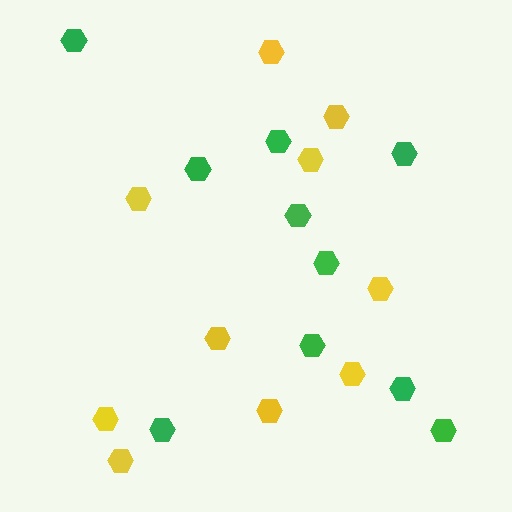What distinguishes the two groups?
There are 2 groups: one group of yellow hexagons (10) and one group of green hexagons (10).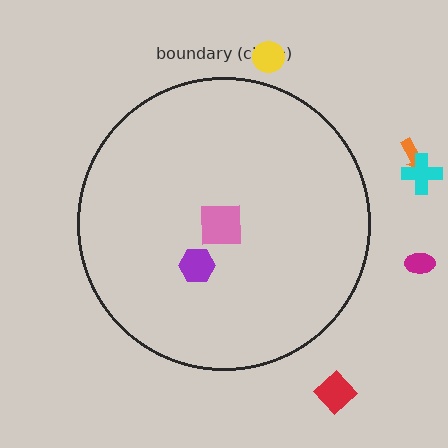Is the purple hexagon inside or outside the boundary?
Inside.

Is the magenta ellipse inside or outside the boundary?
Outside.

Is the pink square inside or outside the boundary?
Inside.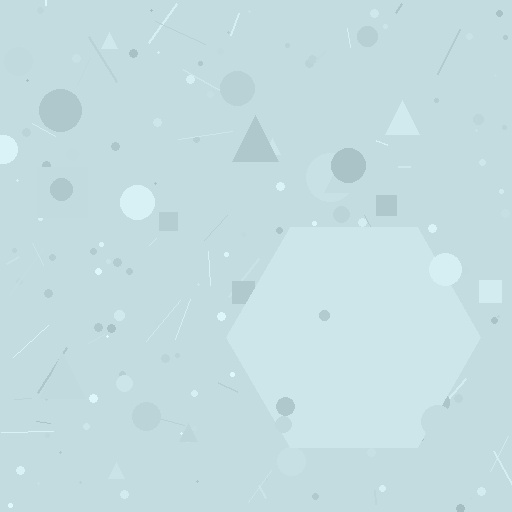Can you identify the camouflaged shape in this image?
The camouflaged shape is a hexagon.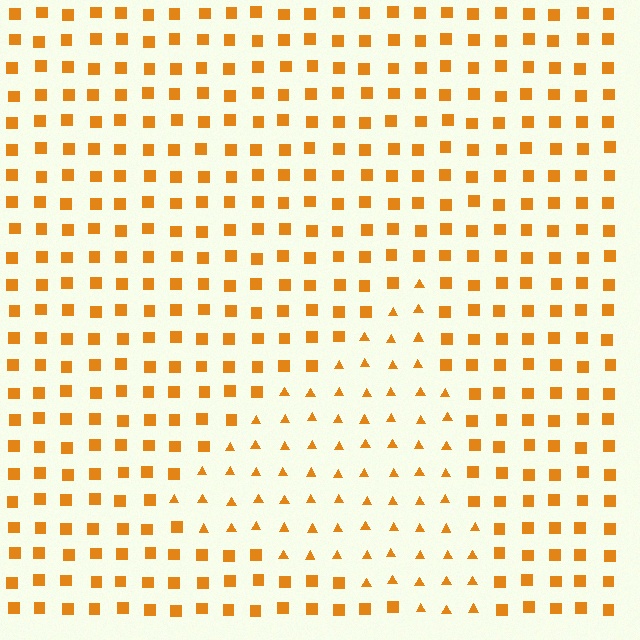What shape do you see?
I see a triangle.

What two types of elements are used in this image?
The image uses triangles inside the triangle region and squares outside it.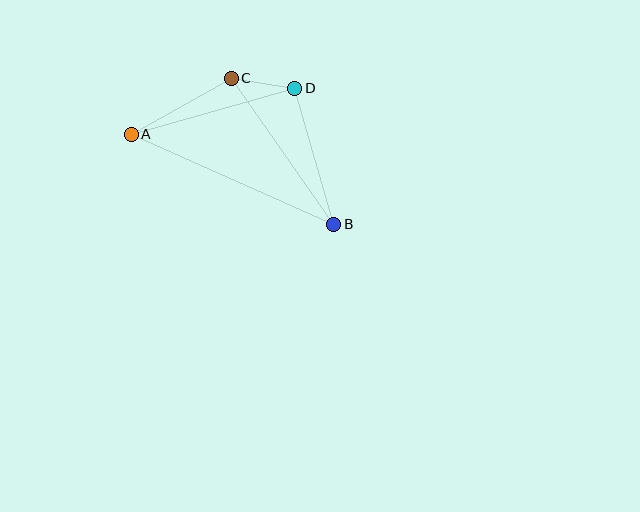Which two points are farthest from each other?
Points A and B are farthest from each other.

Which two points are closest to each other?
Points C and D are closest to each other.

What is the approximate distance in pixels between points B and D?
The distance between B and D is approximately 141 pixels.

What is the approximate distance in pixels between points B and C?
The distance between B and C is approximately 178 pixels.